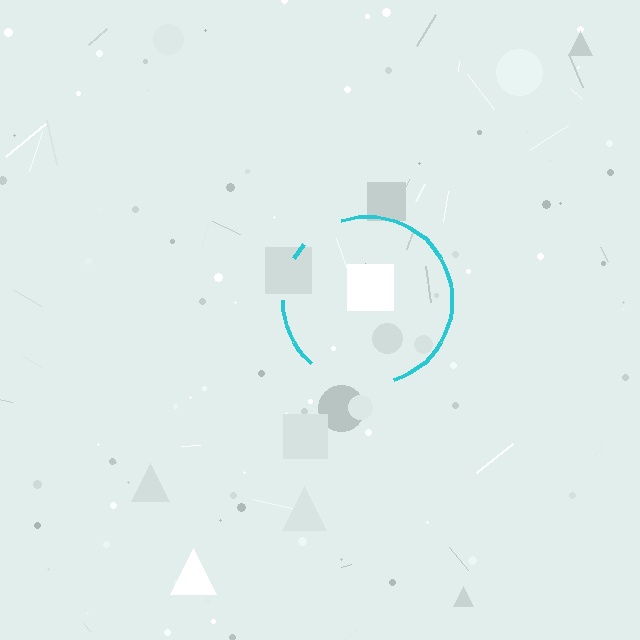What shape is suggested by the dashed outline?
The dashed outline suggests a circle.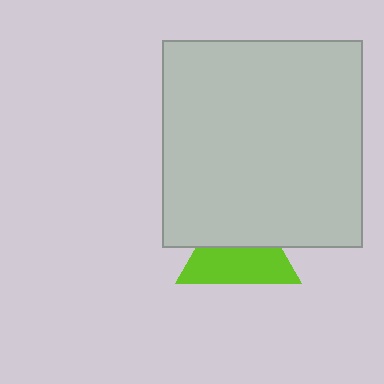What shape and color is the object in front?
The object in front is a light gray rectangle.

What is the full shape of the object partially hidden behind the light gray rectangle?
The partially hidden object is a lime triangle.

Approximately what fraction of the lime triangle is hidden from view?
Roughly 45% of the lime triangle is hidden behind the light gray rectangle.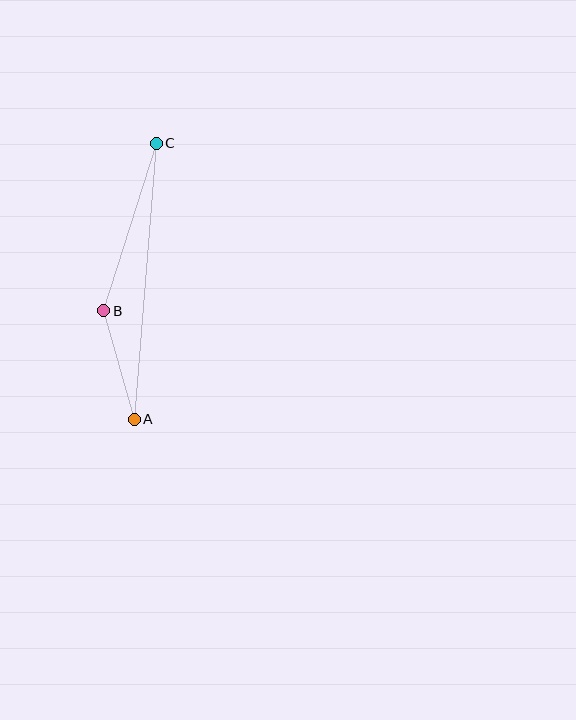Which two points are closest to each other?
Points A and B are closest to each other.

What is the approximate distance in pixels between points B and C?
The distance between B and C is approximately 175 pixels.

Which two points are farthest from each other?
Points A and C are farthest from each other.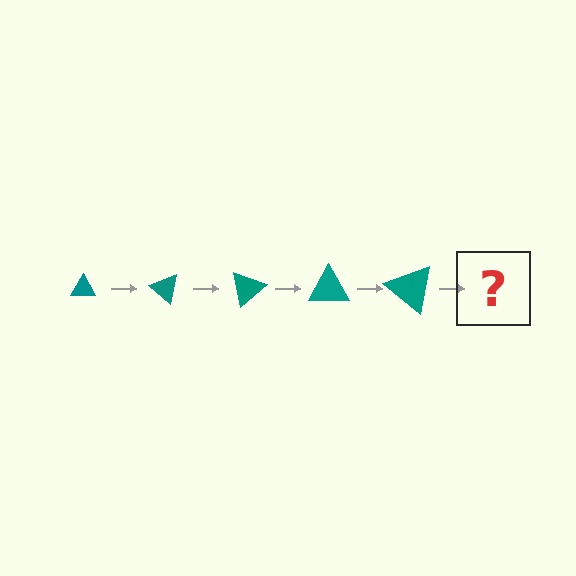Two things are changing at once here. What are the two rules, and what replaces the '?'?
The two rules are that the triangle grows larger each step and it rotates 40 degrees each step. The '?' should be a triangle, larger than the previous one and rotated 200 degrees from the start.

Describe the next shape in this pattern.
It should be a triangle, larger than the previous one and rotated 200 degrees from the start.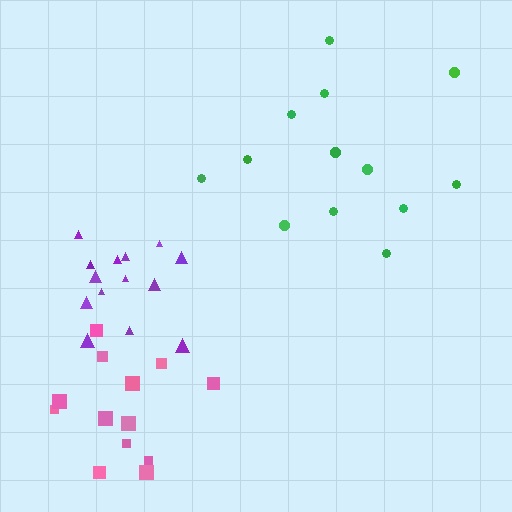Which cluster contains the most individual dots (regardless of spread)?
Purple (14).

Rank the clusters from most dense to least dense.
purple, pink, green.